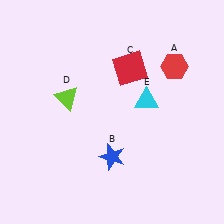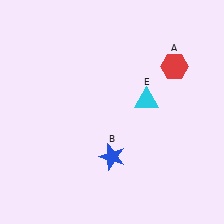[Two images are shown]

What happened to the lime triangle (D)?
The lime triangle (D) was removed in Image 2. It was in the top-left area of Image 1.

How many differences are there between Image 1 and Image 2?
There are 2 differences between the two images.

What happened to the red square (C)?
The red square (C) was removed in Image 2. It was in the top-right area of Image 1.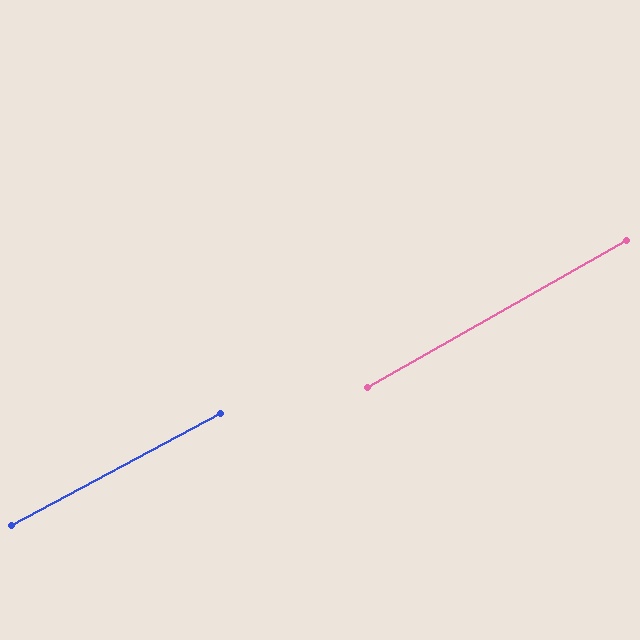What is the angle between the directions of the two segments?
Approximately 1 degree.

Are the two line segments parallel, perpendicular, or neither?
Parallel — their directions differ by only 1.4°.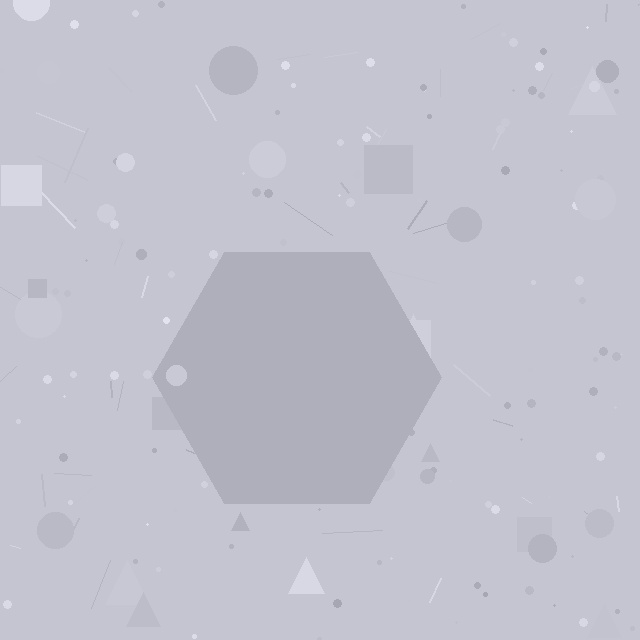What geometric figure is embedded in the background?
A hexagon is embedded in the background.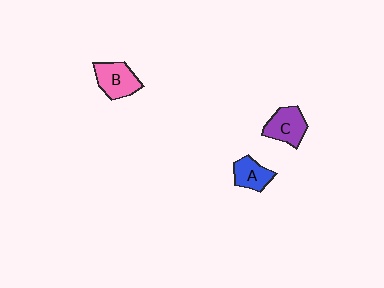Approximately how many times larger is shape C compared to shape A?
Approximately 1.2 times.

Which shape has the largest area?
Shape B (pink).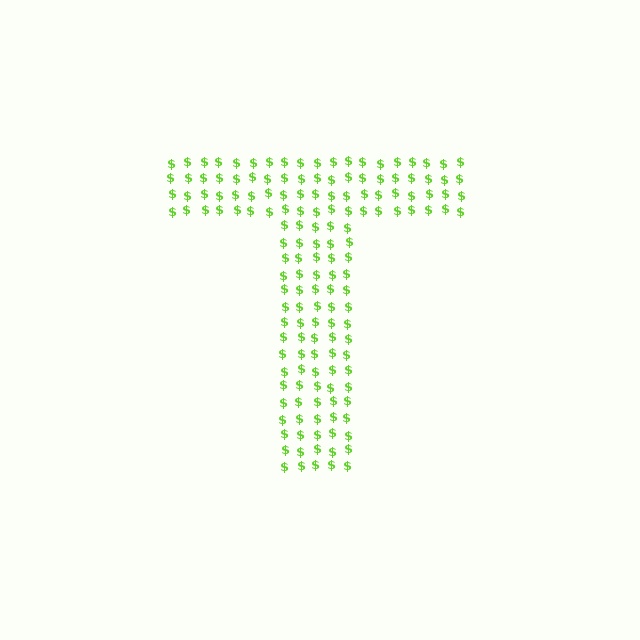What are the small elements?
The small elements are dollar signs.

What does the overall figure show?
The overall figure shows the letter T.